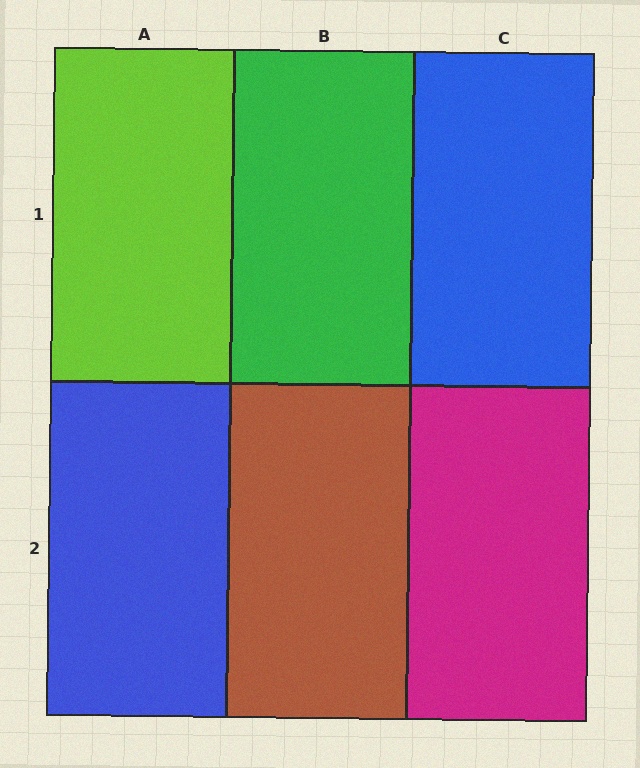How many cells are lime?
1 cell is lime.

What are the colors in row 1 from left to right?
Lime, green, blue.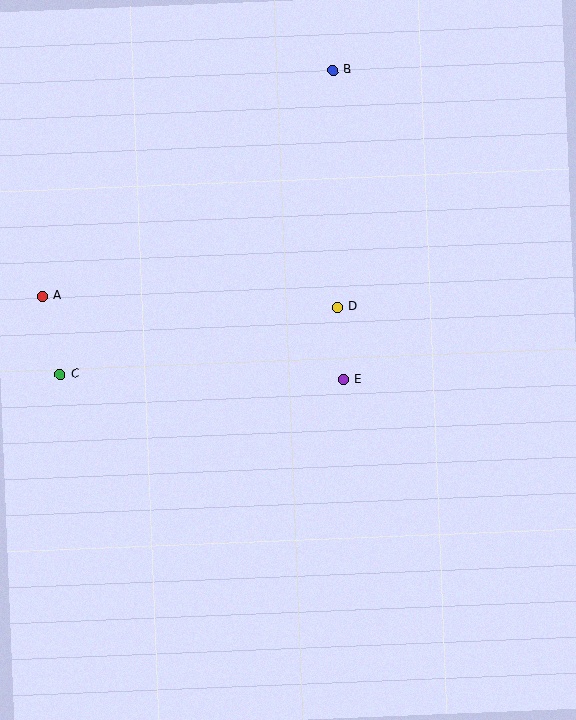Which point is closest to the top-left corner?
Point A is closest to the top-left corner.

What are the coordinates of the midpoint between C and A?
The midpoint between C and A is at (51, 335).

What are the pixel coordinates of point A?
Point A is at (42, 296).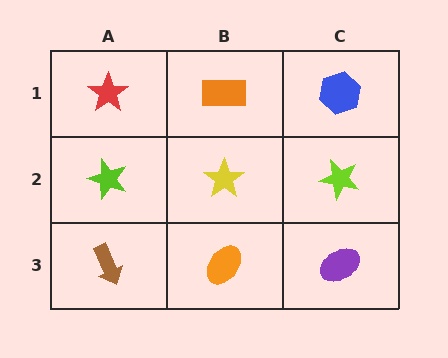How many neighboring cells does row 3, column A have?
2.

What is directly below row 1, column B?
A yellow star.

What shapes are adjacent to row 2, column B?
An orange rectangle (row 1, column B), an orange ellipse (row 3, column B), a lime star (row 2, column A), a lime star (row 2, column C).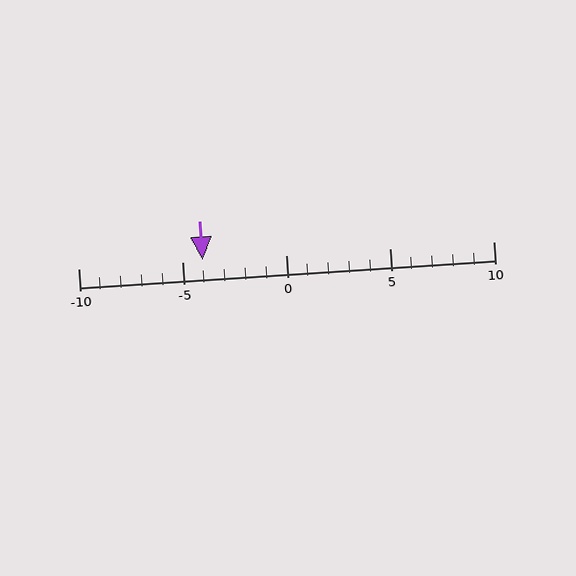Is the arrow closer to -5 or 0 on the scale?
The arrow is closer to -5.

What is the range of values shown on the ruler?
The ruler shows values from -10 to 10.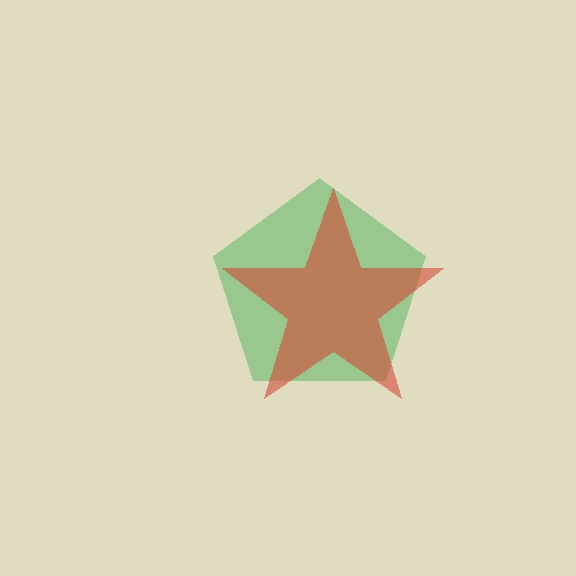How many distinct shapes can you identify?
There are 2 distinct shapes: a green pentagon, a red star.